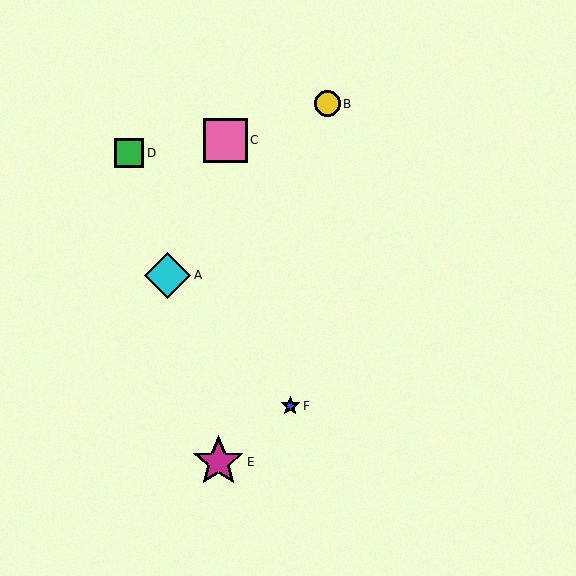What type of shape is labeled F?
Shape F is a blue star.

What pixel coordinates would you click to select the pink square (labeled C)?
Click at (225, 140) to select the pink square C.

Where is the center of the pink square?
The center of the pink square is at (225, 140).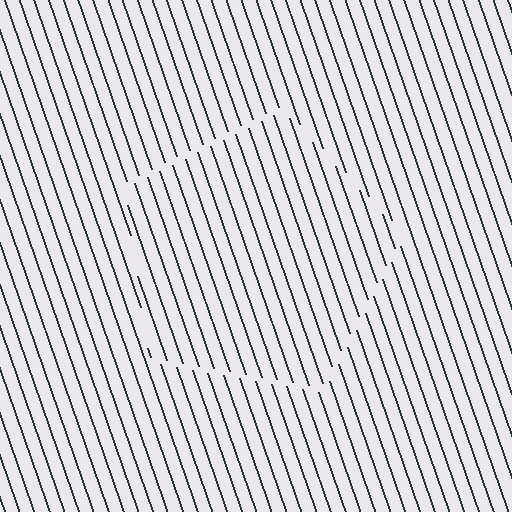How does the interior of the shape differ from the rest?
The interior of the shape contains the same grating, shifted by half a period — the contour is defined by the phase discontinuity where line-ends from the inner and outer gratings abut.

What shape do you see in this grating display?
An illusory pentagon. The interior of the shape contains the same grating, shifted by half a period — the contour is defined by the phase discontinuity where line-ends from the inner and outer gratings abut.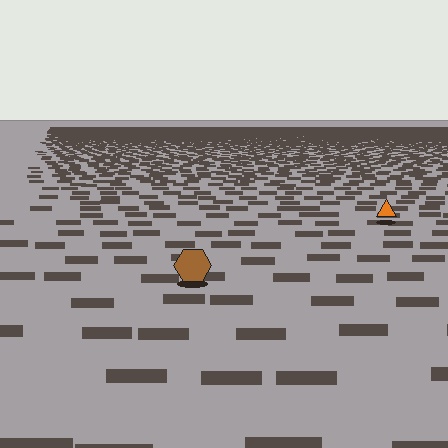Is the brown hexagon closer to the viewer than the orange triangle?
Yes. The brown hexagon is closer — you can tell from the texture gradient: the ground texture is coarser near it.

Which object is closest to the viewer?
The brown hexagon is closest. The texture marks near it are larger and more spread out.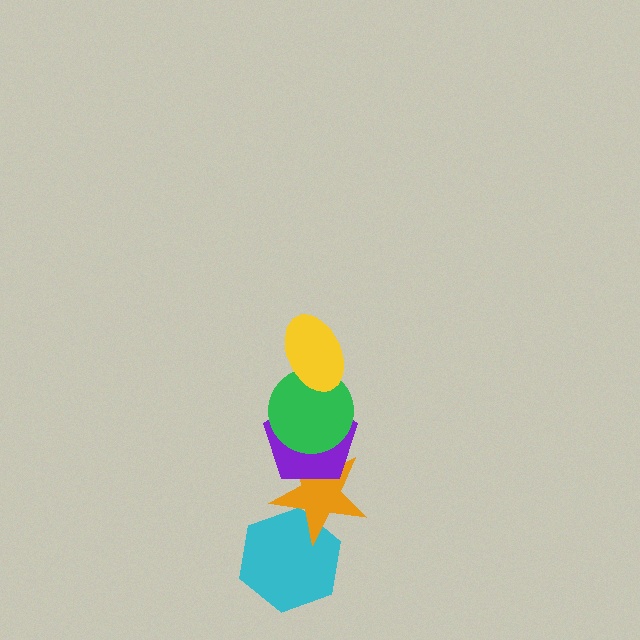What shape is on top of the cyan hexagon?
The orange star is on top of the cyan hexagon.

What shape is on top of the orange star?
The purple pentagon is on top of the orange star.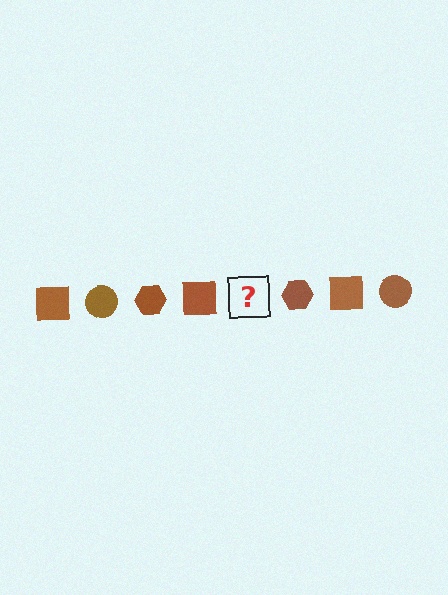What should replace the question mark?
The question mark should be replaced with a brown circle.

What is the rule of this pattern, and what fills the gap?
The rule is that the pattern cycles through square, circle, hexagon shapes in brown. The gap should be filled with a brown circle.